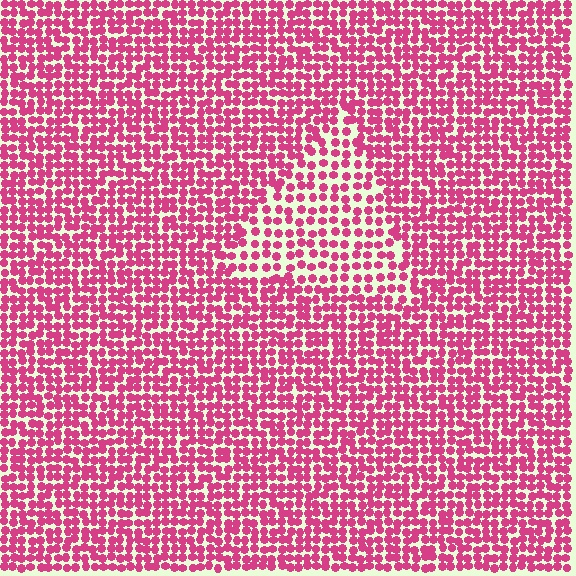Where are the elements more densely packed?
The elements are more densely packed outside the triangle boundary.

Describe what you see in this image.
The image contains small magenta elements arranged at two different densities. A triangle-shaped region is visible where the elements are less densely packed than the surrounding area.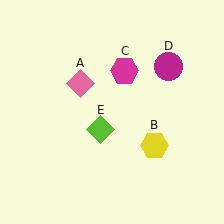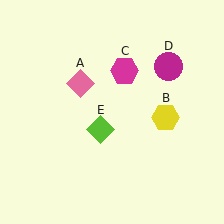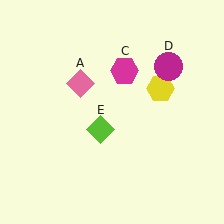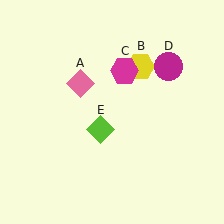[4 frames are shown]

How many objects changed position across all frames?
1 object changed position: yellow hexagon (object B).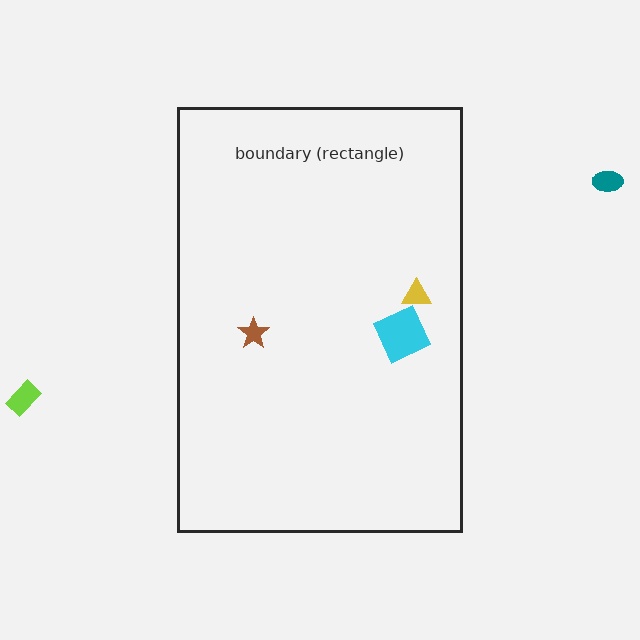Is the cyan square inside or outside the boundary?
Inside.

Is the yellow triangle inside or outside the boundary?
Inside.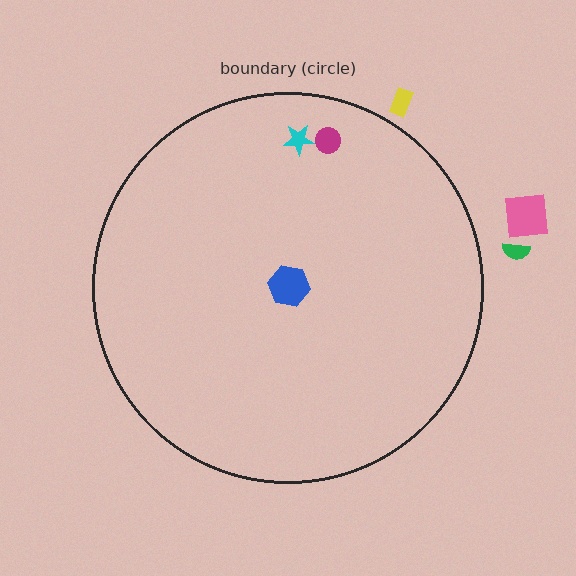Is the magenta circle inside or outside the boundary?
Inside.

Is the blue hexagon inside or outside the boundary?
Inside.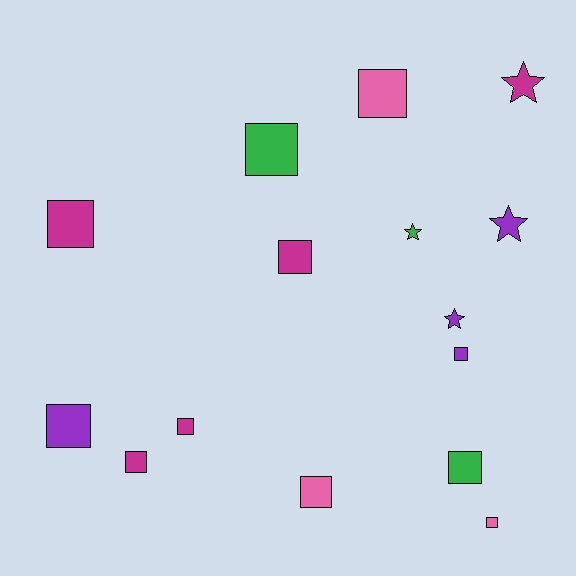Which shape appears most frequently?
Square, with 11 objects.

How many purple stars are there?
There are 2 purple stars.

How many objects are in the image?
There are 15 objects.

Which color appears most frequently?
Magenta, with 5 objects.